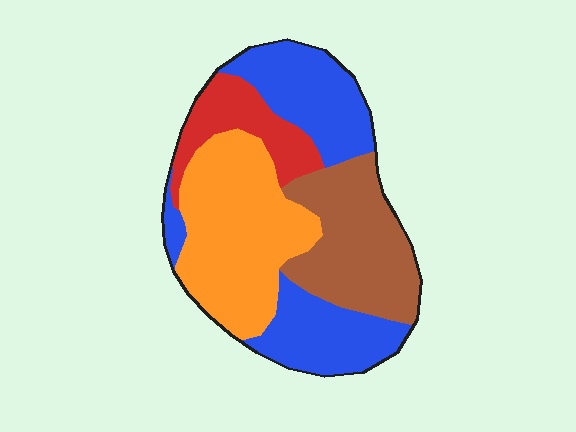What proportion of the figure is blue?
Blue covers around 35% of the figure.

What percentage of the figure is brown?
Brown covers about 25% of the figure.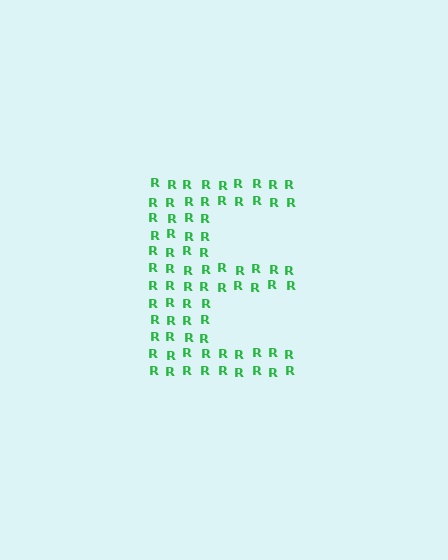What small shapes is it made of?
It is made of small letter R's.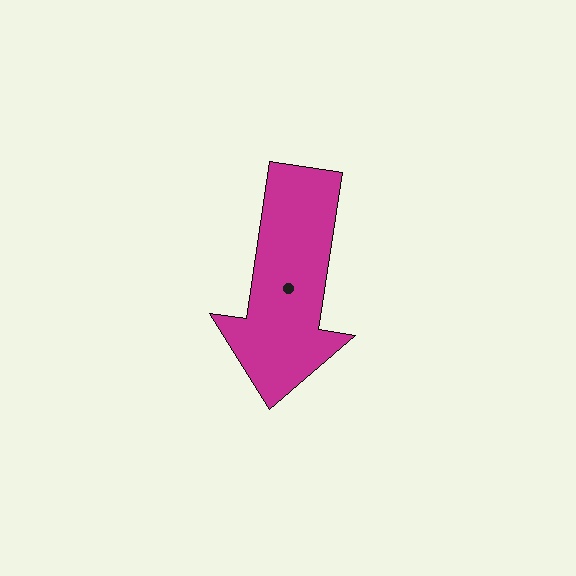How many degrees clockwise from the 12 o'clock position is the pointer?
Approximately 189 degrees.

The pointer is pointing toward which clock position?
Roughly 6 o'clock.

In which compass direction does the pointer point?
South.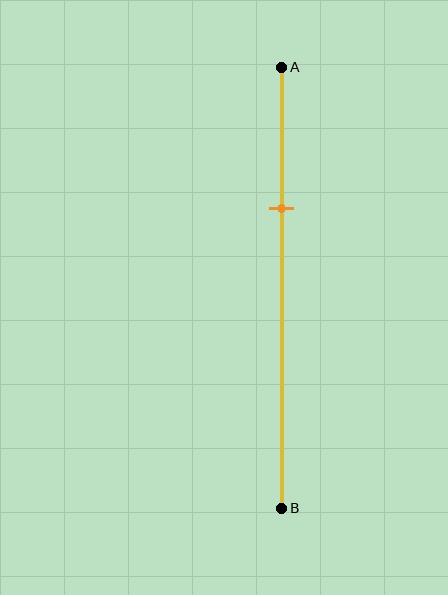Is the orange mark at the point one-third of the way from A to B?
Yes, the mark is approximately at the one-third point.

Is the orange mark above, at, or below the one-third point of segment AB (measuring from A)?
The orange mark is approximately at the one-third point of segment AB.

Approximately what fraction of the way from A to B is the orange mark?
The orange mark is approximately 30% of the way from A to B.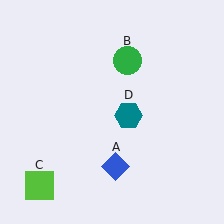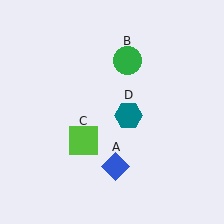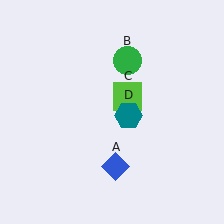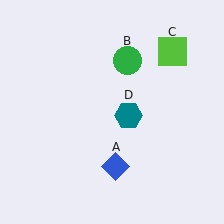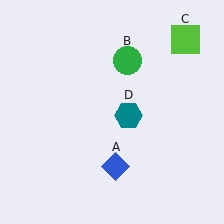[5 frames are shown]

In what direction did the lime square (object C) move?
The lime square (object C) moved up and to the right.